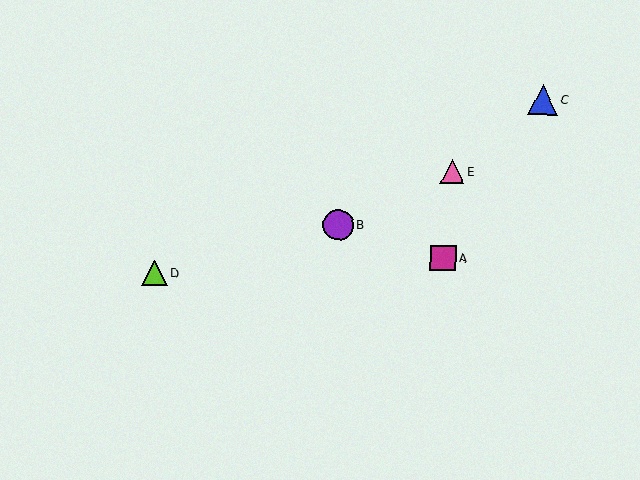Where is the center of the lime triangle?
The center of the lime triangle is at (155, 273).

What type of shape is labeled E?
Shape E is a pink triangle.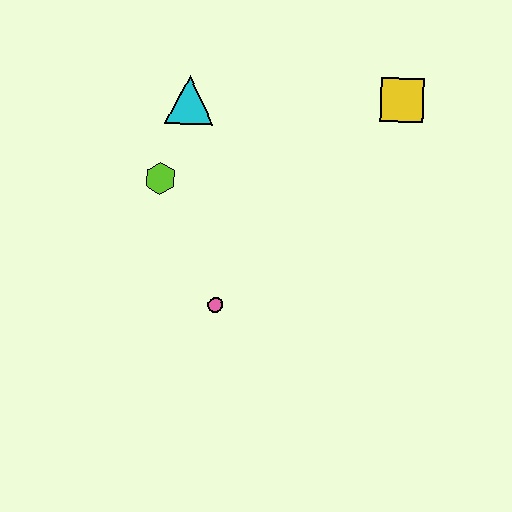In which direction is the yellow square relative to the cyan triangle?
The yellow square is to the right of the cyan triangle.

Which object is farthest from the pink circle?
The yellow square is farthest from the pink circle.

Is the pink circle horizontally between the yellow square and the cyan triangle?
Yes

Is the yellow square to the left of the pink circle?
No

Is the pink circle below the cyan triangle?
Yes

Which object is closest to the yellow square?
The cyan triangle is closest to the yellow square.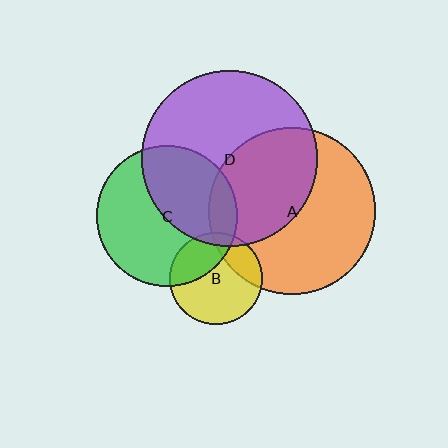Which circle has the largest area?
Circle D (purple).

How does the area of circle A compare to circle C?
Approximately 1.4 times.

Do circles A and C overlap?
Yes.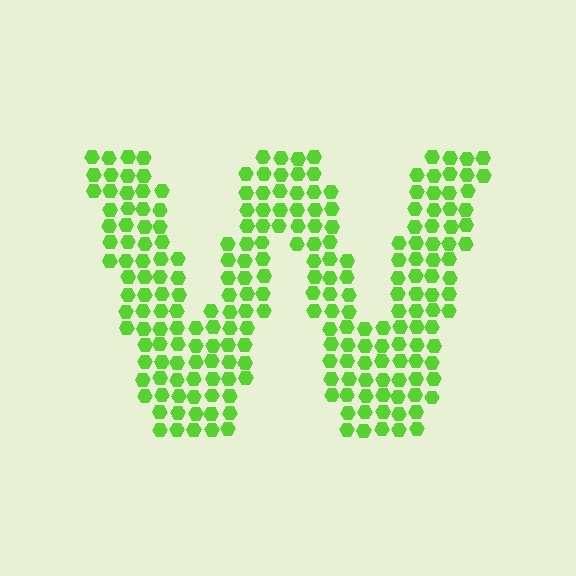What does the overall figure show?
The overall figure shows the letter W.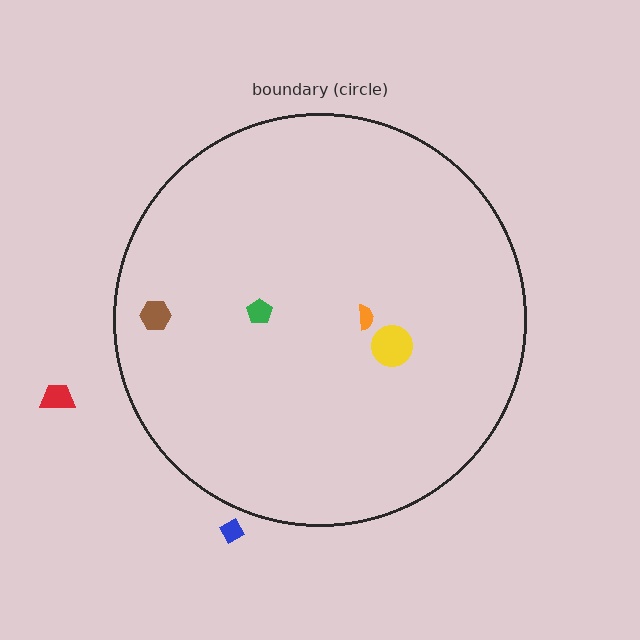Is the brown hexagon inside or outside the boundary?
Inside.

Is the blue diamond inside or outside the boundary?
Outside.